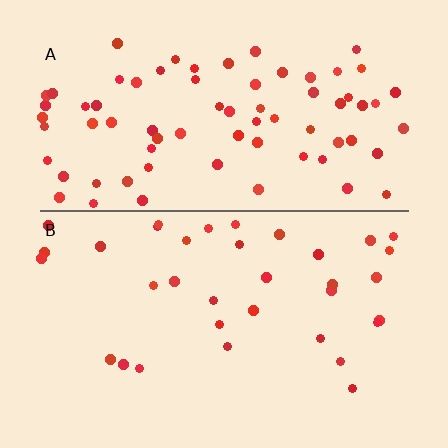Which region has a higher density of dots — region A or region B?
A (the top).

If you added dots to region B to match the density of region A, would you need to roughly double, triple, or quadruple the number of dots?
Approximately double.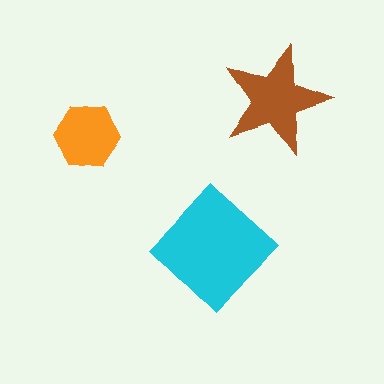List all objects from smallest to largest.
The orange hexagon, the brown star, the cyan diamond.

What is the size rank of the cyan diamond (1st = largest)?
1st.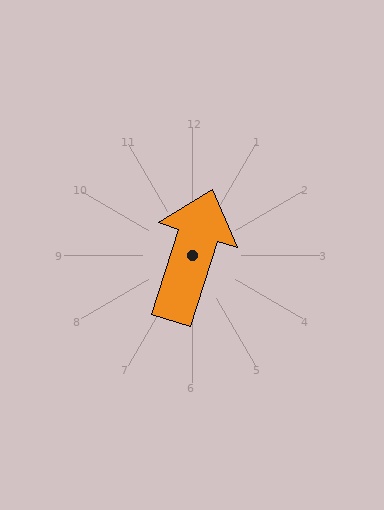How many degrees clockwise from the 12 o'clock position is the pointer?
Approximately 18 degrees.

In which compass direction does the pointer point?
North.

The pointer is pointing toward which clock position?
Roughly 1 o'clock.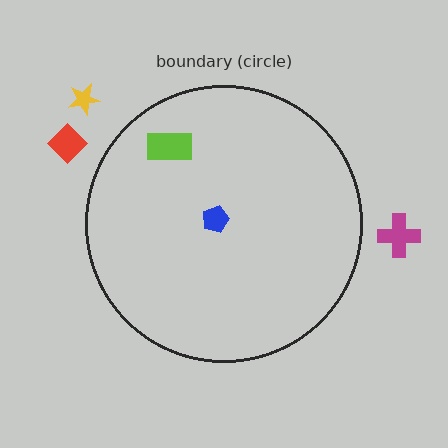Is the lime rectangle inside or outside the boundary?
Inside.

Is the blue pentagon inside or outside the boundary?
Inside.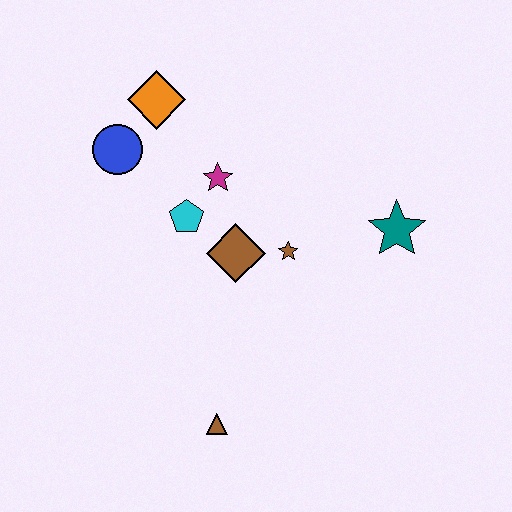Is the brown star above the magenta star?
No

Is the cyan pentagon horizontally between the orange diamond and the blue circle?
No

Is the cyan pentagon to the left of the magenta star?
Yes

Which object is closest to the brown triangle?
The brown diamond is closest to the brown triangle.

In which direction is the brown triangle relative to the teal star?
The brown triangle is below the teal star.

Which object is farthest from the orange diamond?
The brown triangle is farthest from the orange diamond.